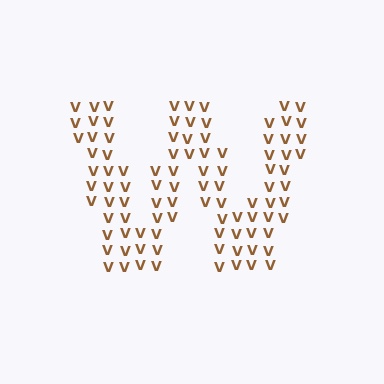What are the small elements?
The small elements are letter V's.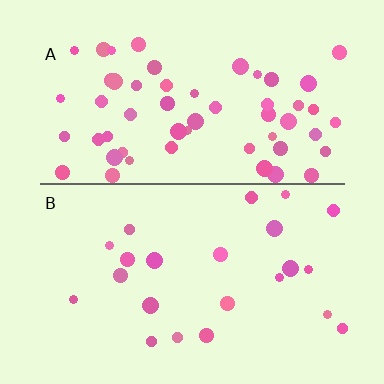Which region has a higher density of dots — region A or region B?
A (the top).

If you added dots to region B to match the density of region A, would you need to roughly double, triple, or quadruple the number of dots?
Approximately double.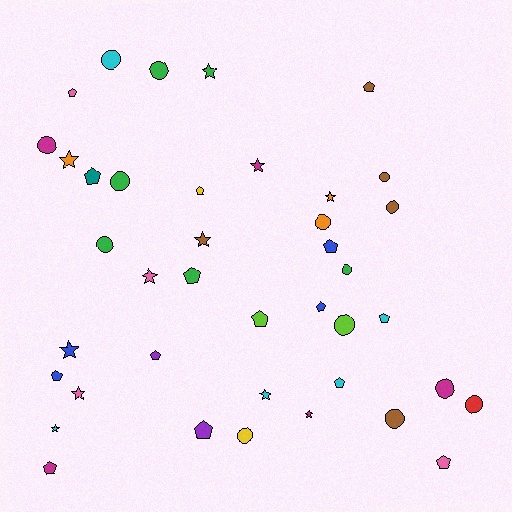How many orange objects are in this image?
There are 3 orange objects.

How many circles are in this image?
There are 14 circles.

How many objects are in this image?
There are 40 objects.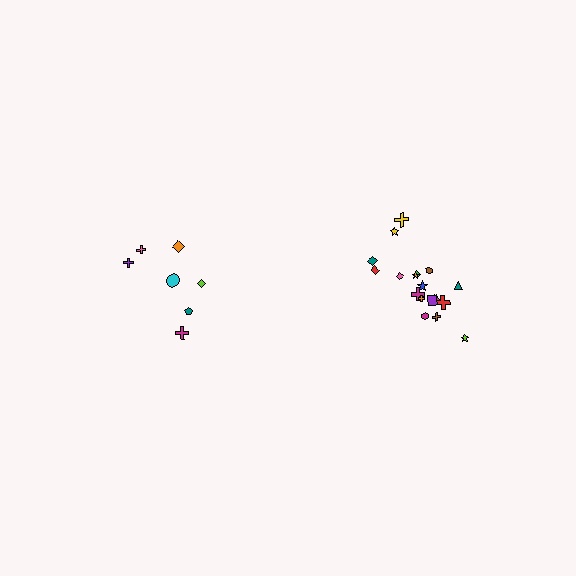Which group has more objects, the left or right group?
The right group.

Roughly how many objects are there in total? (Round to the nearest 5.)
Roughly 25 objects in total.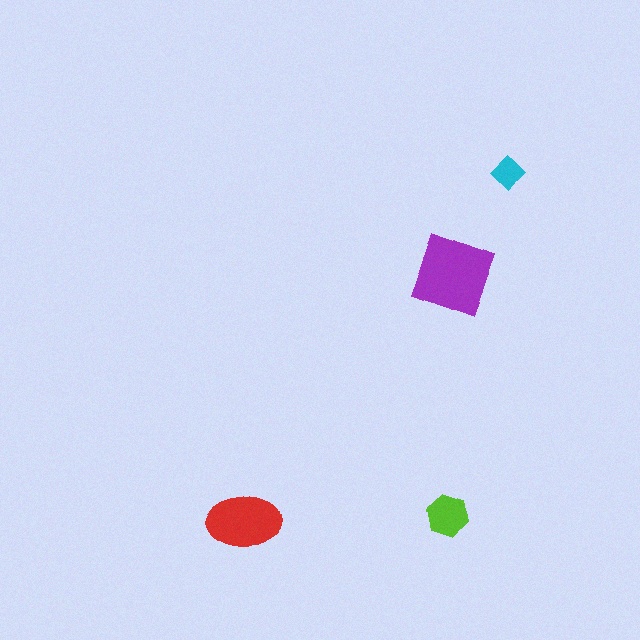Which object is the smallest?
The cyan diamond.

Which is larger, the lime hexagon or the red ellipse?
The red ellipse.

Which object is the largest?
The purple square.